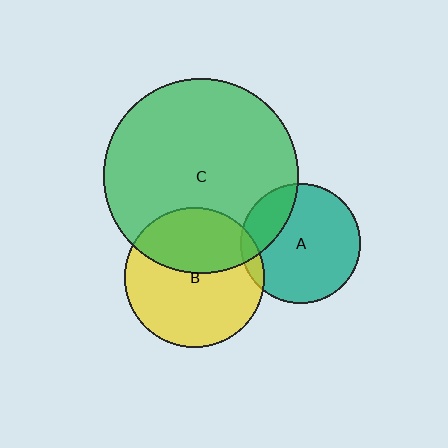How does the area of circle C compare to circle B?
Approximately 1.9 times.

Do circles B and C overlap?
Yes.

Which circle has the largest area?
Circle C (green).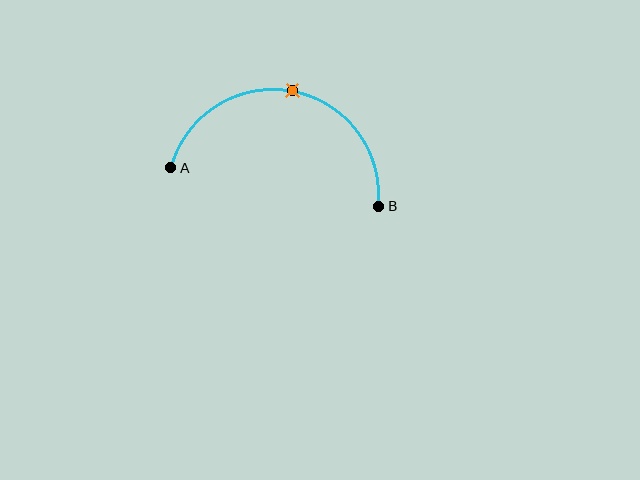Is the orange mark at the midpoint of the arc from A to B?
Yes. The orange mark lies on the arc at equal arc-length from both A and B — it is the arc midpoint.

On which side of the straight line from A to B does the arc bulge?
The arc bulges above the straight line connecting A and B.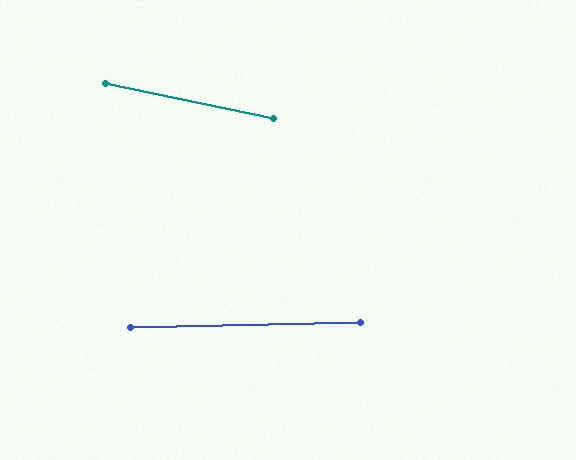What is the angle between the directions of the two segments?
Approximately 13 degrees.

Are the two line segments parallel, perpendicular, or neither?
Neither parallel nor perpendicular — they differ by about 13°.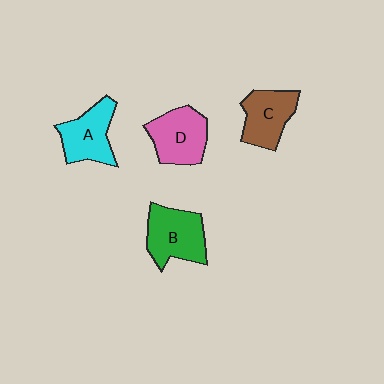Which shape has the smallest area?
Shape C (brown).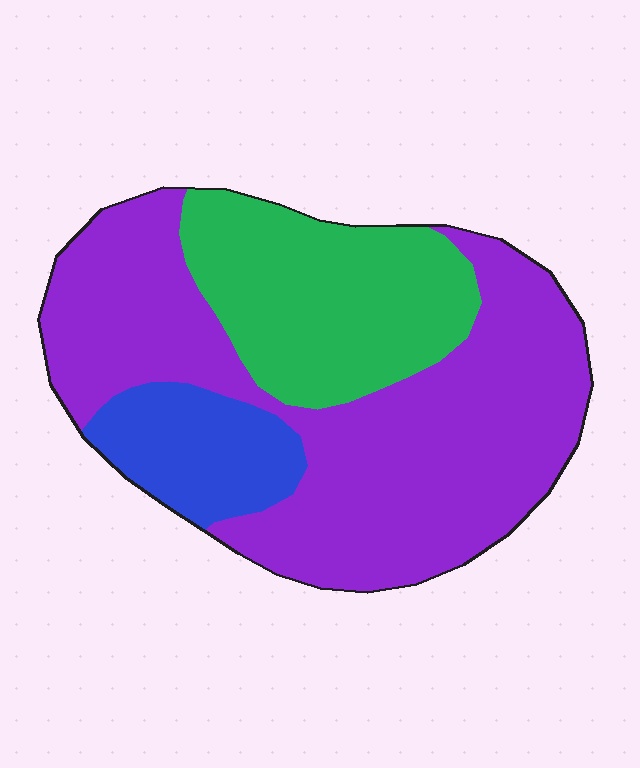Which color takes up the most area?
Purple, at roughly 60%.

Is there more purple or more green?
Purple.